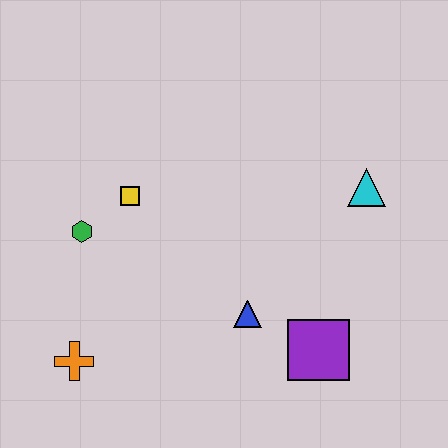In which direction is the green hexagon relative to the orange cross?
The green hexagon is above the orange cross.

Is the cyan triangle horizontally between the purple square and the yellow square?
No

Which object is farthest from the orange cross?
The cyan triangle is farthest from the orange cross.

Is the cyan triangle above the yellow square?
Yes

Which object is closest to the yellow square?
The green hexagon is closest to the yellow square.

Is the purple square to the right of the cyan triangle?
No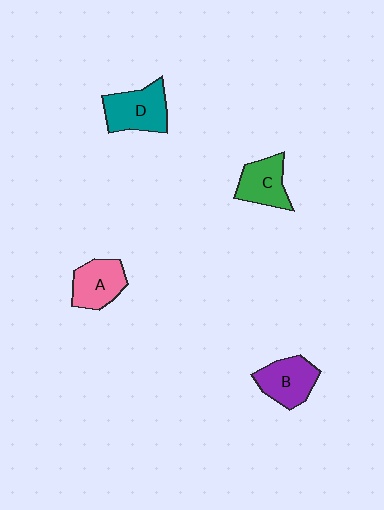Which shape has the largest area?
Shape D (teal).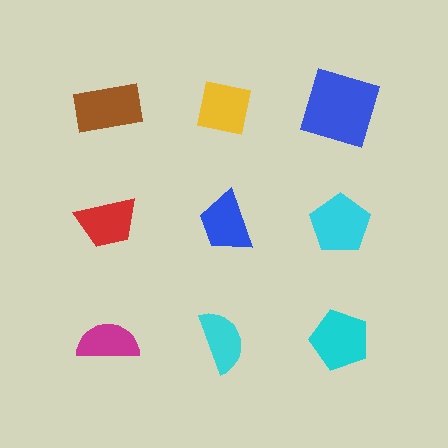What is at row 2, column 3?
A cyan pentagon.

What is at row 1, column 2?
A yellow square.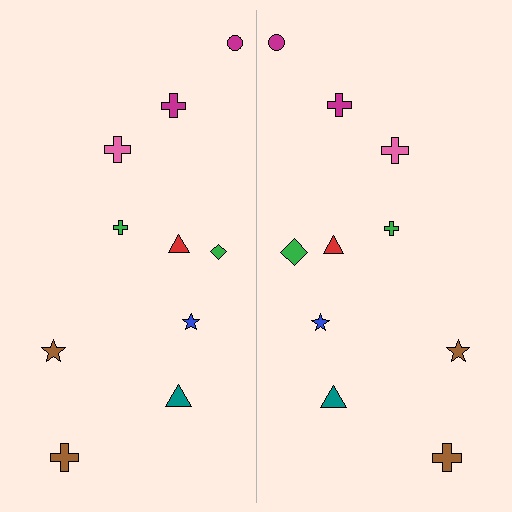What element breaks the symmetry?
The green diamond on the right side has a different size than its mirror counterpart.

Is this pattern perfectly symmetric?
No, the pattern is not perfectly symmetric. The green diamond on the right side has a different size than its mirror counterpart.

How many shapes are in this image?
There are 20 shapes in this image.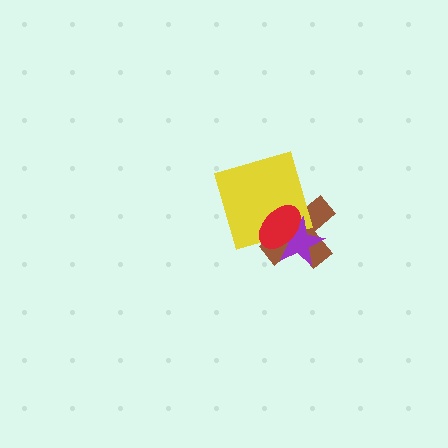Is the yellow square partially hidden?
Yes, it is partially covered by another shape.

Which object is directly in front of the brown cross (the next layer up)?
The yellow square is directly in front of the brown cross.